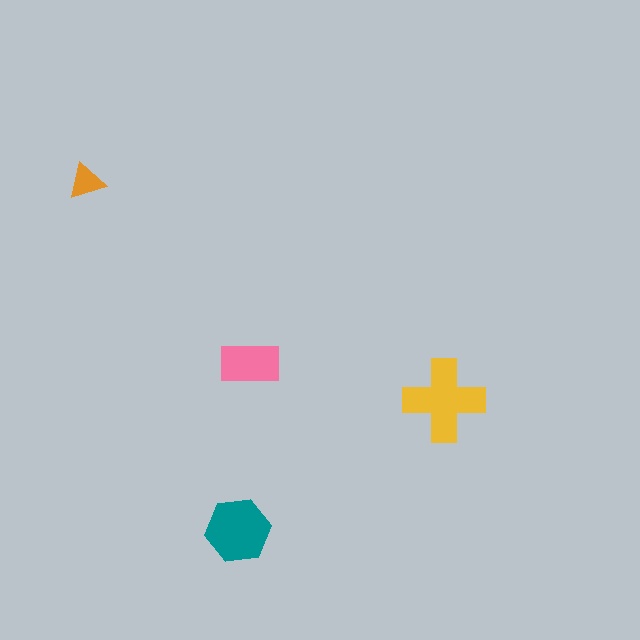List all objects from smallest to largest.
The orange triangle, the pink rectangle, the teal hexagon, the yellow cross.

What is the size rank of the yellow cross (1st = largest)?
1st.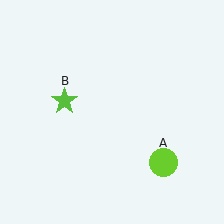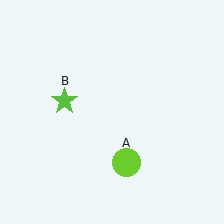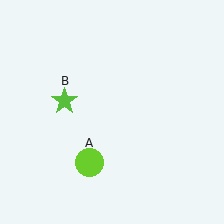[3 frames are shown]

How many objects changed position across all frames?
1 object changed position: lime circle (object A).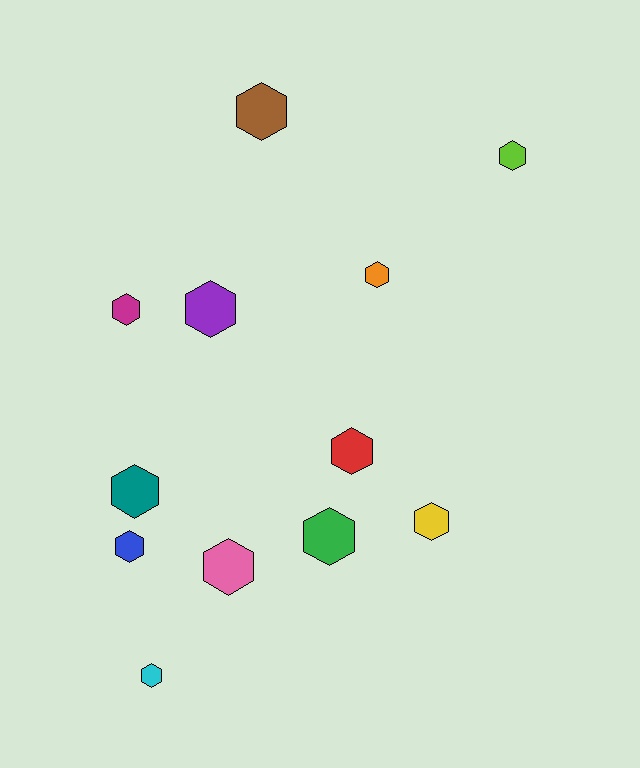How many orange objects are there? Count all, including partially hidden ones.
There is 1 orange object.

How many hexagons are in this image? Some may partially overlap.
There are 12 hexagons.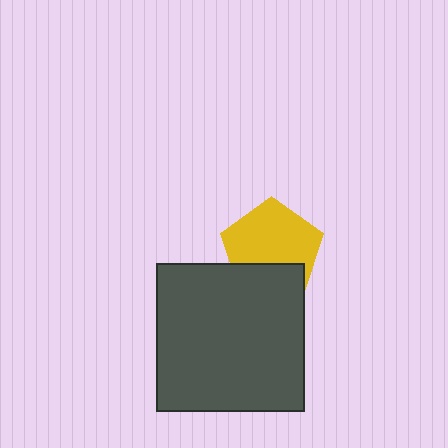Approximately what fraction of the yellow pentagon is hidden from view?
Roughly 32% of the yellow pentagon is hidden behind the dark gray square.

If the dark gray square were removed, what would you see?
You would see the complete yellow pentagon.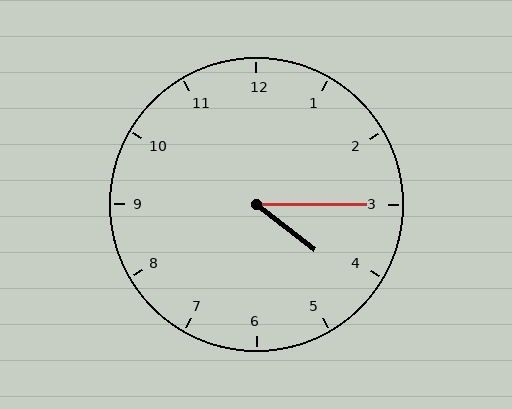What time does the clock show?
4:15.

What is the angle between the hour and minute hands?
Approximately 38 degrees.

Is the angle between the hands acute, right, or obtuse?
It is acute.